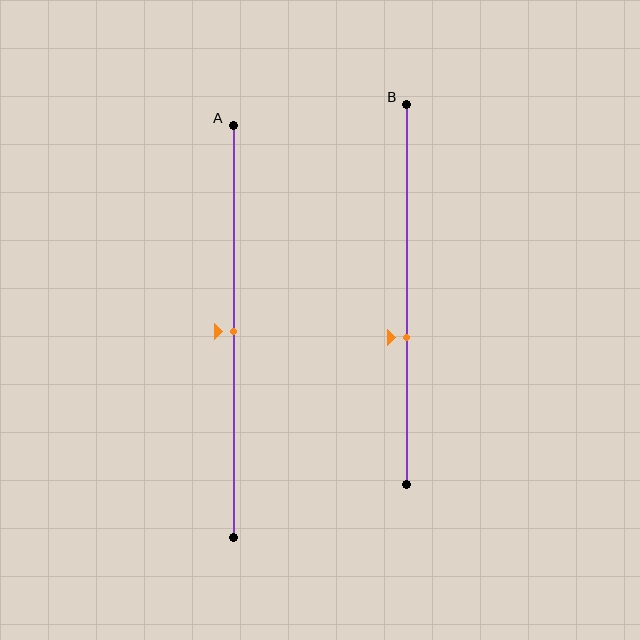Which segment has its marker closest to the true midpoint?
Segment A has its marker closest to the true midpoint.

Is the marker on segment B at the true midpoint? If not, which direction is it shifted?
No, the marker on segment B is shifted downward by about 11% of the segment length.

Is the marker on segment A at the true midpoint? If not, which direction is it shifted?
Yes, the marker on segment A is at the true midpoint.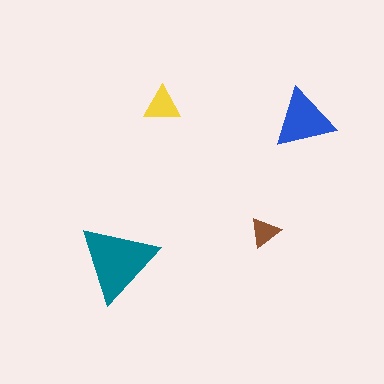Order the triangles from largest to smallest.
the teal one, the blue one, the yellow one, the brown one.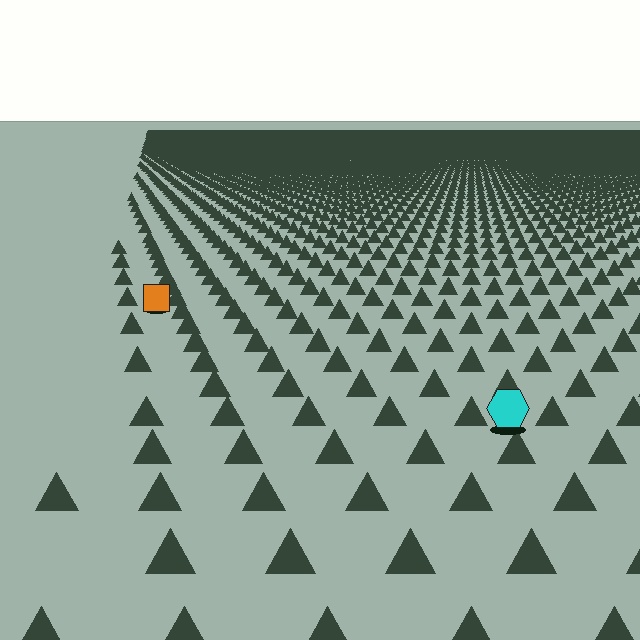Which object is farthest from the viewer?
The orange square is farthest from the viewer. It appears smaller and the ground texture around it is denser.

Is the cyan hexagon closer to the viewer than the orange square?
Yes. The cyan hexagon is closer — you can tell from the texture gradient: the ground texture is coarser near it.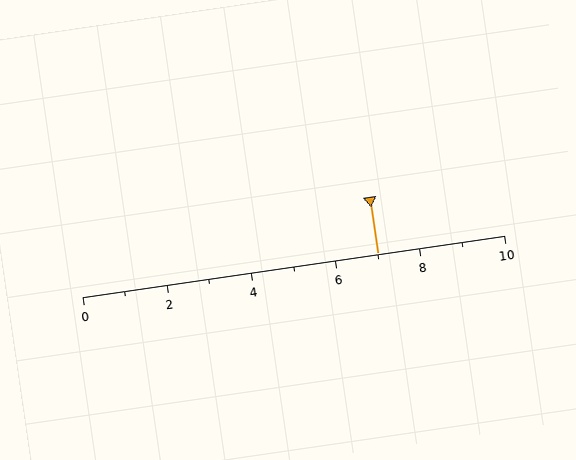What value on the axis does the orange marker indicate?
The marker indicates approximately 7.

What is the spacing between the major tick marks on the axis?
The major ticks are spaced 2 apart.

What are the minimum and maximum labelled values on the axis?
The axis runs from 0 to 10.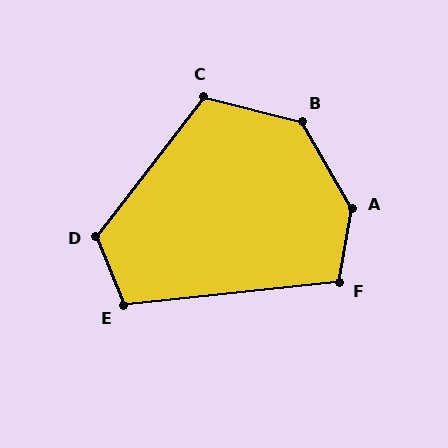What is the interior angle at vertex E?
Approximately 106 degrees (obtuse).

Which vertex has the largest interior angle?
A, at approximately 140 degrees.